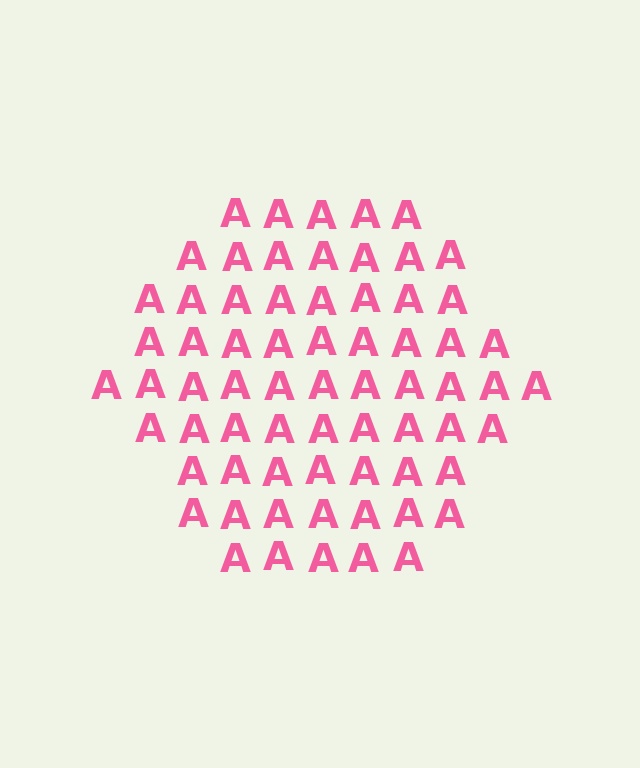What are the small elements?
The small elements are letter A's.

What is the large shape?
The large shape is a hexagon.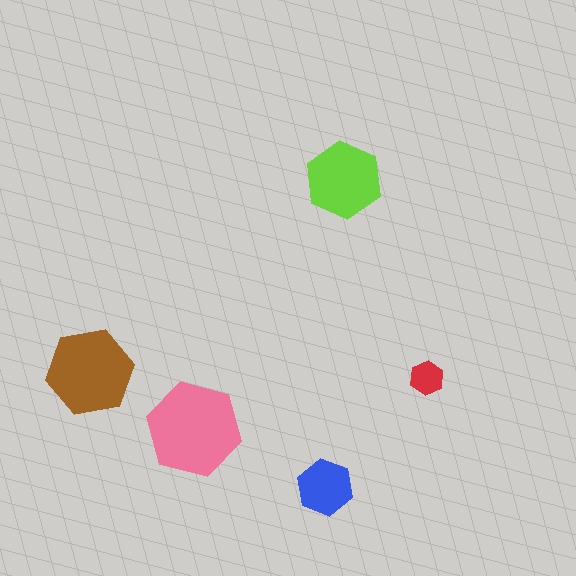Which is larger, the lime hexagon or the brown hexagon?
The brown one.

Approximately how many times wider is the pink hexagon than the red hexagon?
About 3 times wider.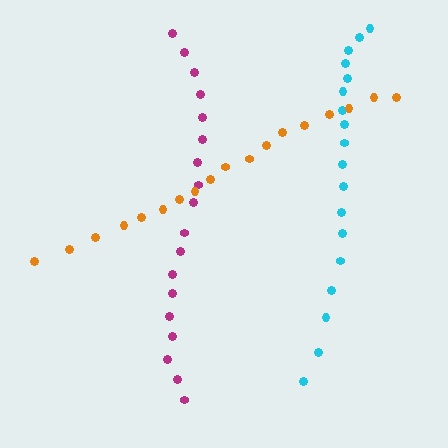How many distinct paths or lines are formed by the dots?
There are 3 distinct paths.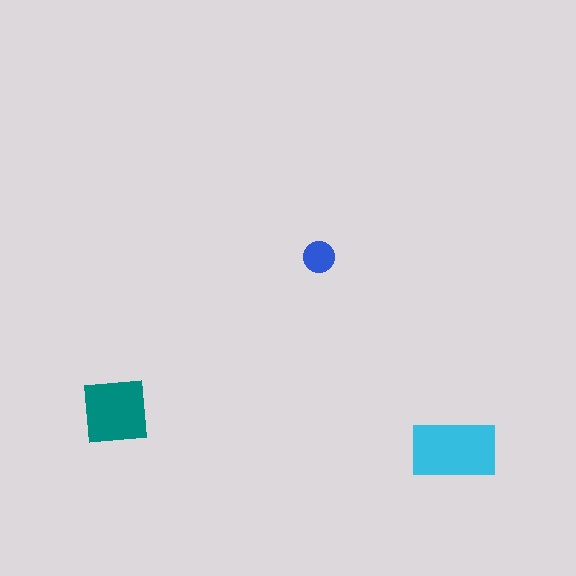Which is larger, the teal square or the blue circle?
The teal square.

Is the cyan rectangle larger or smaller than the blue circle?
Larger.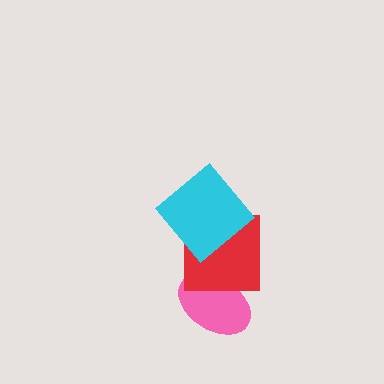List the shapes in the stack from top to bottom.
From top to bottom: the cyan diamond, the red square, the pink ellipse.